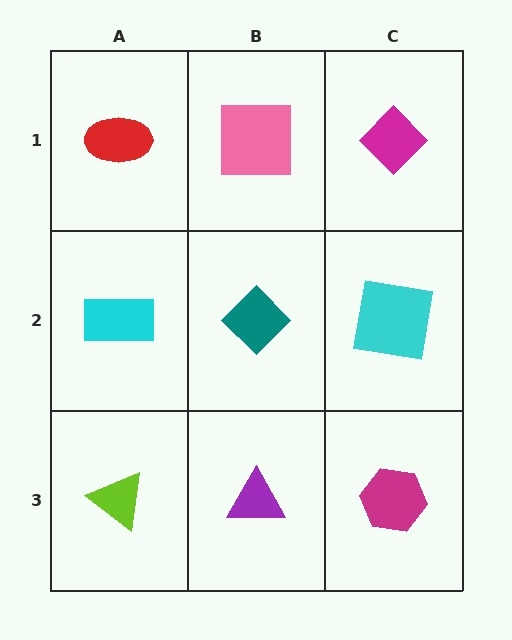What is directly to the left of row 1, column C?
A pink square.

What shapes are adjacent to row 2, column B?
A pink square (row 1, column B), a purple triangle (row 3, column B), a cyan rectangle (row 2, column A), a cyan square (row 2, column C).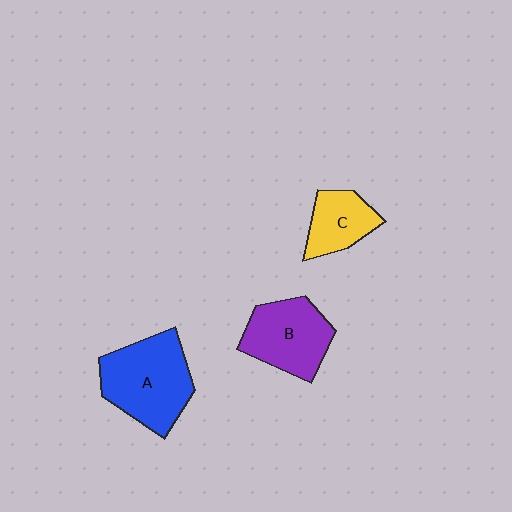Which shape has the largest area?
Shape A (blue).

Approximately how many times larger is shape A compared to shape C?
Approximately 1.9 times.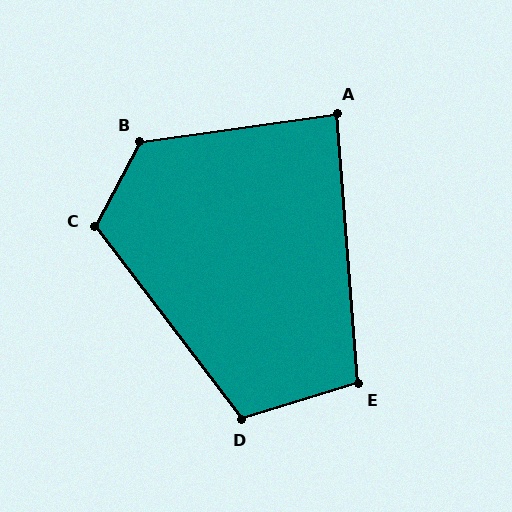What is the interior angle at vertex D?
Approximately 110 degrees (obtuse).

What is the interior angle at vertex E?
Approximately 102 degrees (obtuse).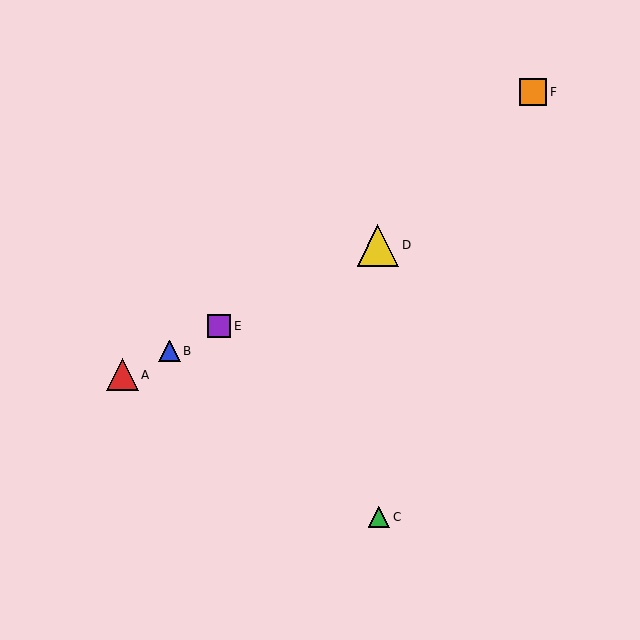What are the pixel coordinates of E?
Object E is at (219, 326).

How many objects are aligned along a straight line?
4 objects (A, B, D, E) are aligned along a straight line.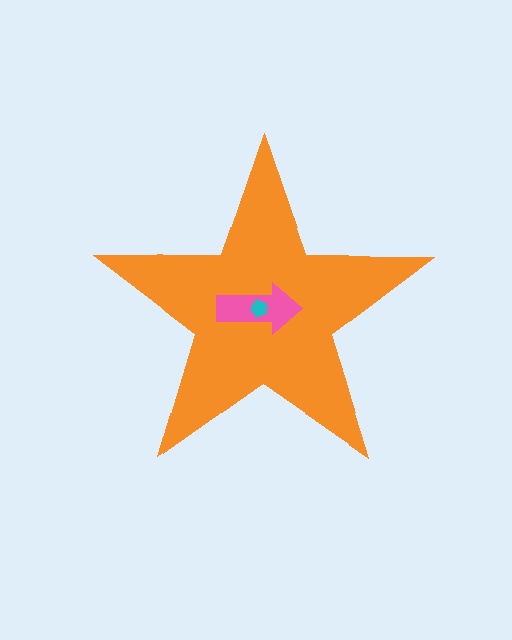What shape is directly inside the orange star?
The pink arrow.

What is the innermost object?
The cyan pentagon.